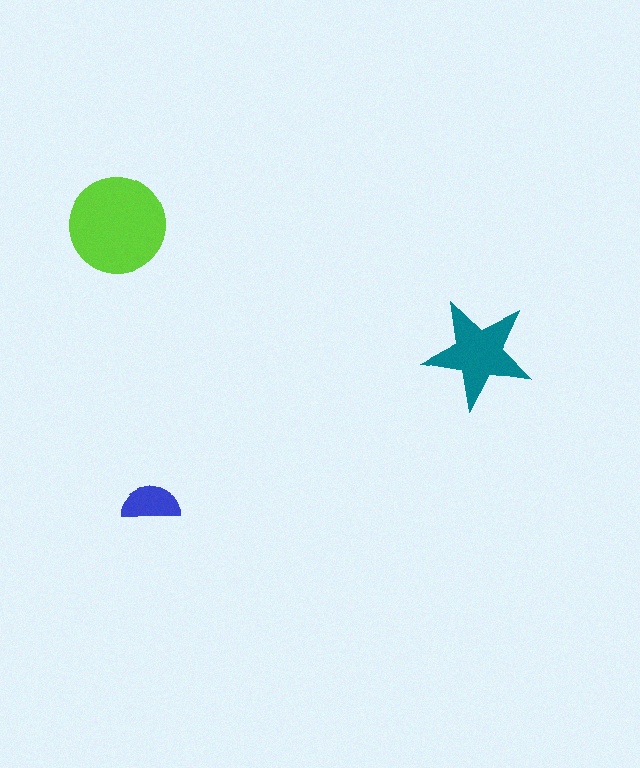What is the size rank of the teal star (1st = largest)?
2nd.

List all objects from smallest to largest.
The blue semicircle, the teal star, the lime circle.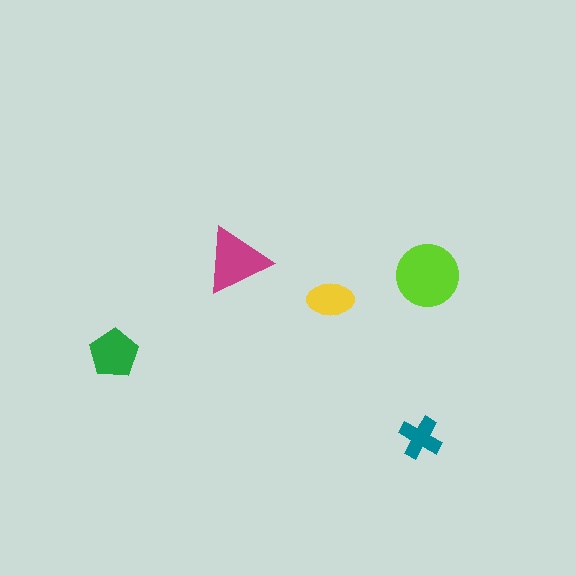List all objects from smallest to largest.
The teal cross, the yellow ellipse, the green pentagon, the magenta triangle, the lime circle.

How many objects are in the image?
There are 5 objects in the image.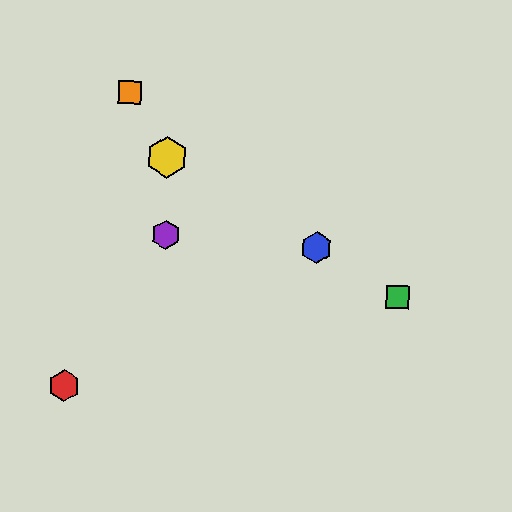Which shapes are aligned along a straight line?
The blue hexagon, the green square, the yellow hexagon are aligned along a straight line.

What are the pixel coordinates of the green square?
The green square is at (398, 297).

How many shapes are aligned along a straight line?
3 shapes (the blue hexagon, the green square, the yellow hexagon) are aligned along a straight line.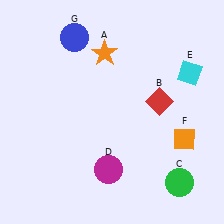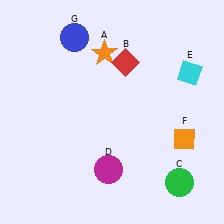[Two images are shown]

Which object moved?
The red diamond (B) moved up.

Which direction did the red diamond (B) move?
The red diamond (B) moved up.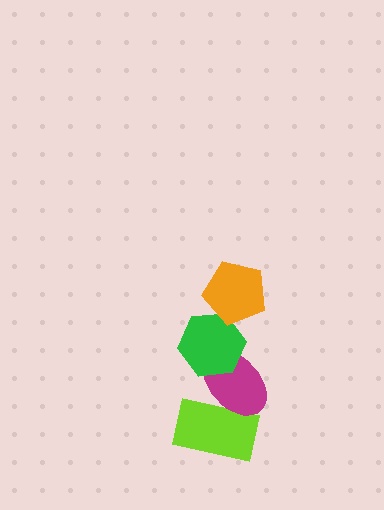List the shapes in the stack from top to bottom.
From top to bottom: the orange pentagon, the green hexagon, the magenta ellipse, the lime rectangle.